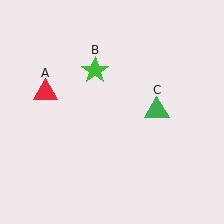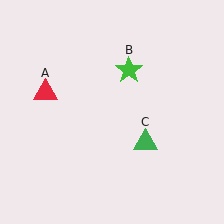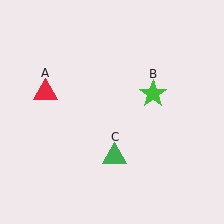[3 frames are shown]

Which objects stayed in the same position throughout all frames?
Red triangle (object A) remained stationary.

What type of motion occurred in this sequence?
The green star (object B), green triangle (object C) rotated clockwise around the center of the scene.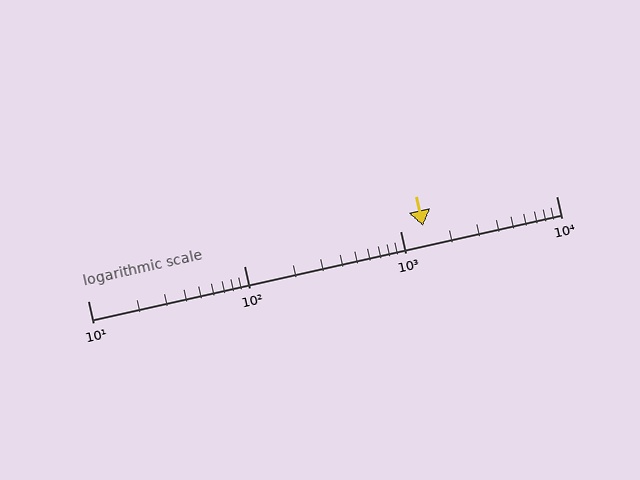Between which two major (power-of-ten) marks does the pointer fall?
The pointer is between 1000 and 10000.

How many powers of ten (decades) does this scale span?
The scale spans 3 decades, from 10 to 10000.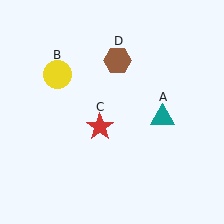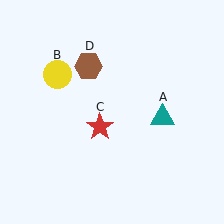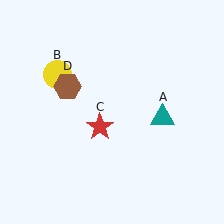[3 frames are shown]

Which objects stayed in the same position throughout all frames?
Teal triangle (object A) and yellow circle (object B) and red star (object C) remained stationary.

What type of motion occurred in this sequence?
The brown hexagon (object D) rotated counterclockwise around the center of the scene.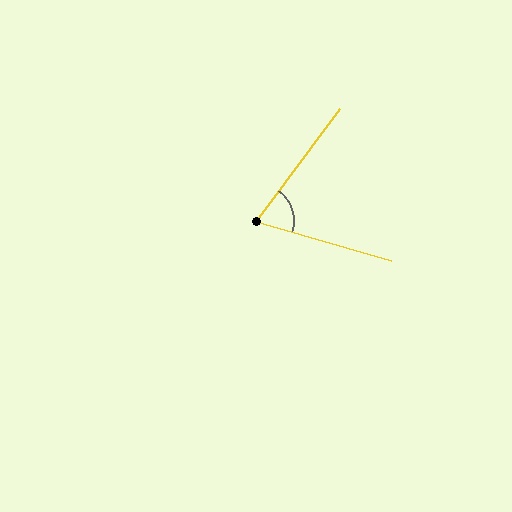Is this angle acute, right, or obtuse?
It is acute.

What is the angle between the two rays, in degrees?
Approximately 70 degrees.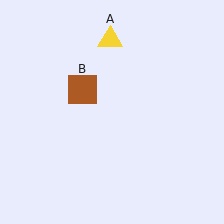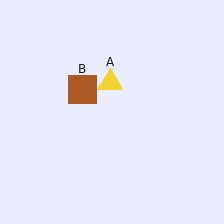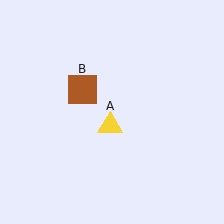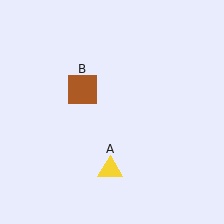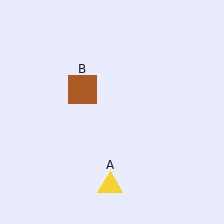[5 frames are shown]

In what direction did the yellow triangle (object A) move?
The yellow triangle (object A) moved down.